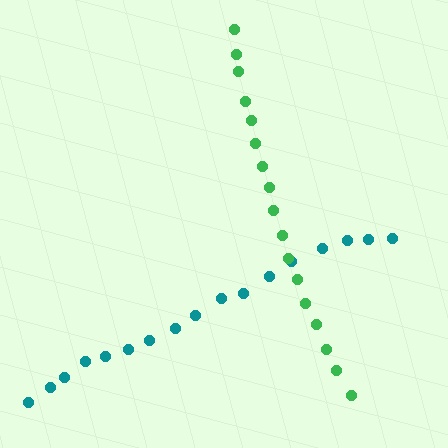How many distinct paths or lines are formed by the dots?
There are 2 distinct paths.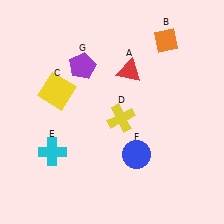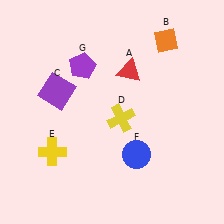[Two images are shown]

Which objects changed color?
C changed from yellow to purple. E changed from cyan to yellow.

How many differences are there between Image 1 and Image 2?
There are 2 differences between the two images.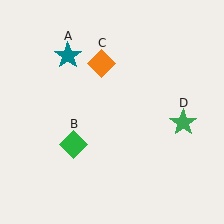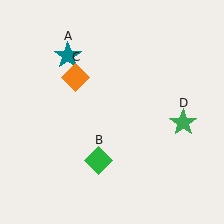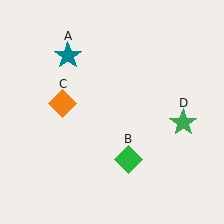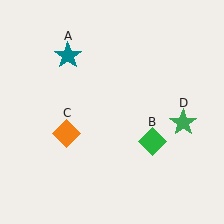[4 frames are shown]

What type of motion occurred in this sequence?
The green diamond (object B), orange diamond (object C) rotated counterclockwise around the center of the scene.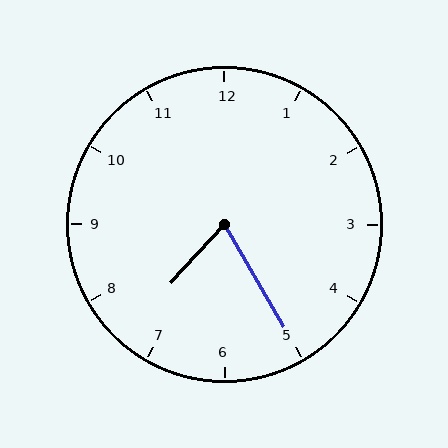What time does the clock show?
7:25.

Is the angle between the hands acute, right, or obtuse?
It is acute.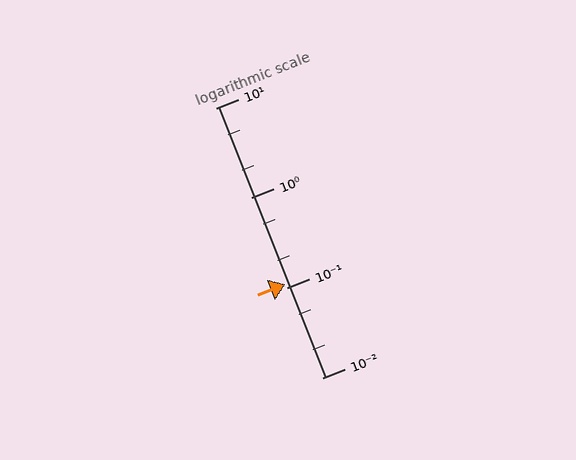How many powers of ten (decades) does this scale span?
The scale spans 3 decades, from 0.01 to 10.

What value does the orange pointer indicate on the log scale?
The pointer indicates approximately 0.11.